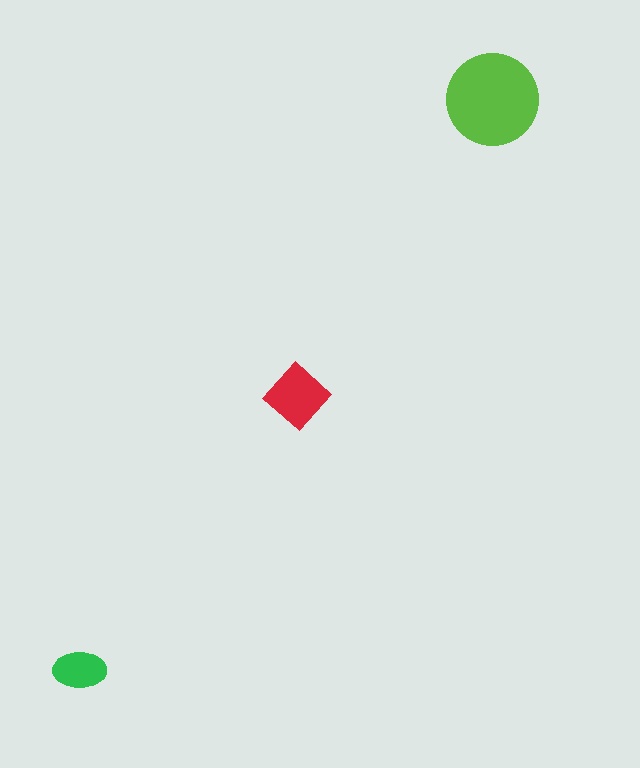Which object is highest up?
The lime circle is topmost.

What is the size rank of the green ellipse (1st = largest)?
3rd.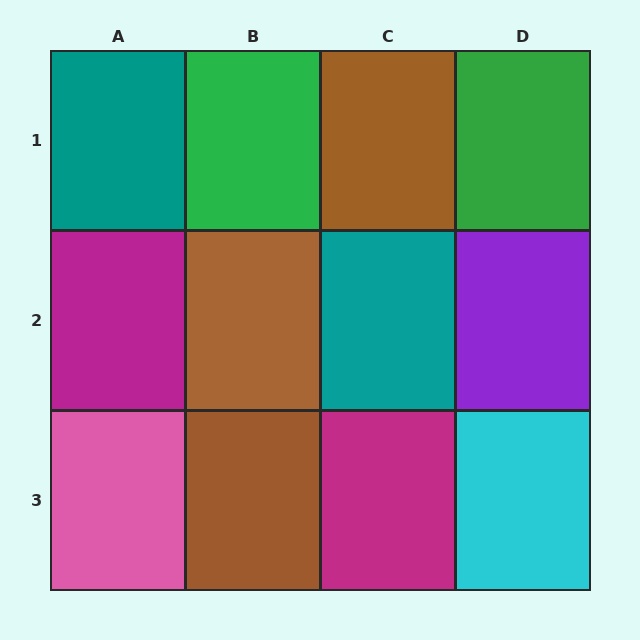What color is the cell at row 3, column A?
Pink.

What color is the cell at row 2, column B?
Brown.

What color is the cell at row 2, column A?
Magenta.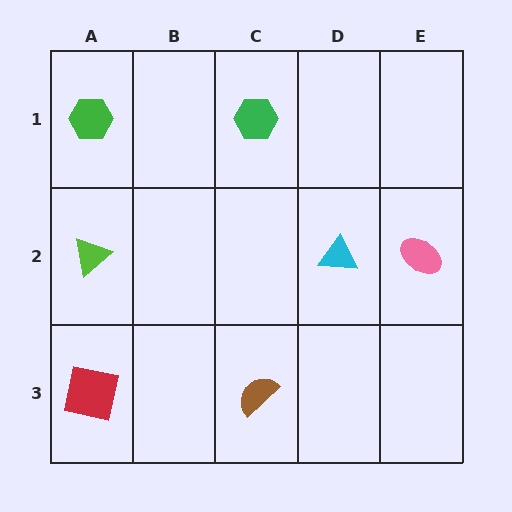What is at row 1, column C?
A green hexagon.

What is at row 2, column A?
A lime triangle.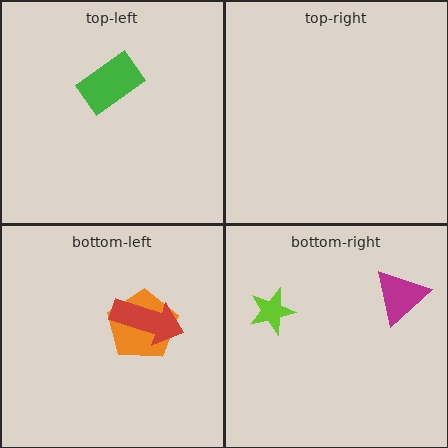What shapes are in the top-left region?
The green rectangle.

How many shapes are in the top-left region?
1.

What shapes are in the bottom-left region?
The orange pentagon, the red arrow.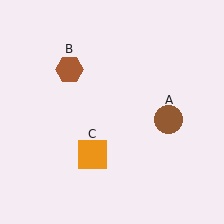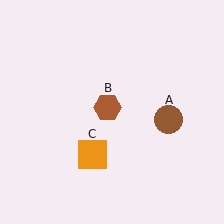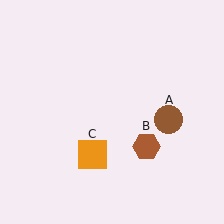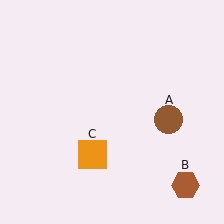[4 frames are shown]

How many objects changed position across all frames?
1 object changed position: brown hexagon (object B).